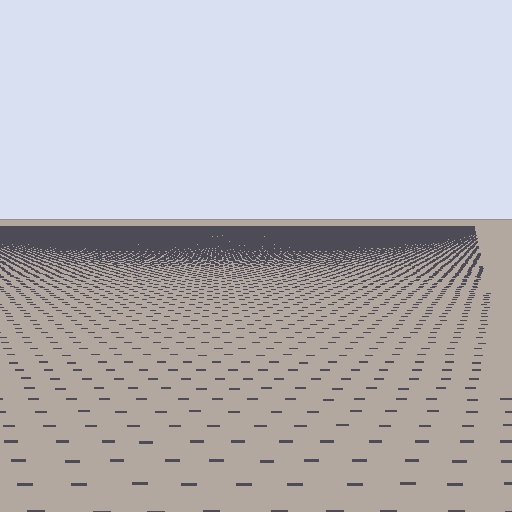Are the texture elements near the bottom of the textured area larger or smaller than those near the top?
Larger. Near the bottom, elements are closer to the viewer and appear at a bigger on-screen size.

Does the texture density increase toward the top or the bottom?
Density increases toward the top.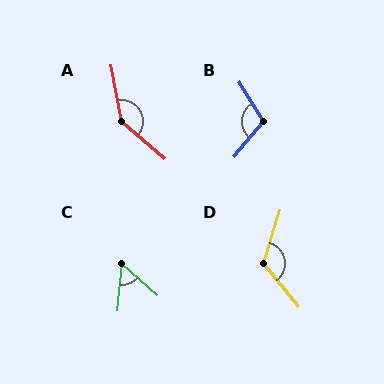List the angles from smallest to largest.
C (53°), B (108°), D (124°), A (140°).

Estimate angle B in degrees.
Approximately 108 degrees.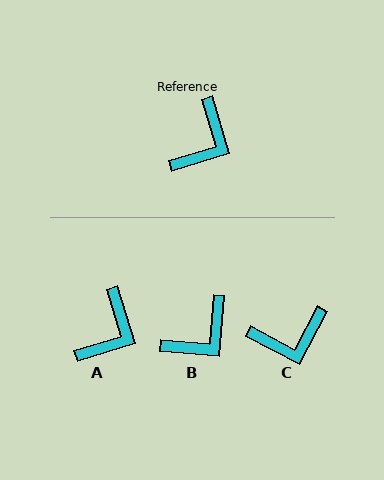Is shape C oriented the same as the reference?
No, it is off by about 45 degrees.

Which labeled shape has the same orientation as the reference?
A.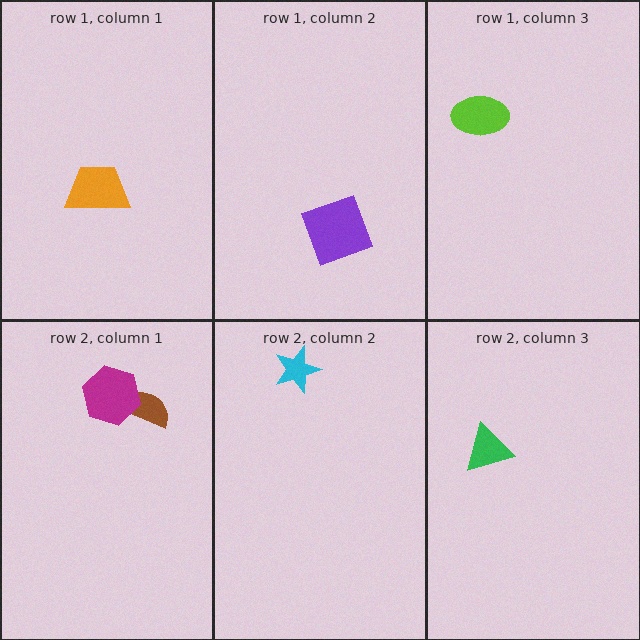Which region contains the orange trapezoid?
The row 1, column 1 region.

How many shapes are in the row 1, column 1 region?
1.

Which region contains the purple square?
The row 1, column 2 region.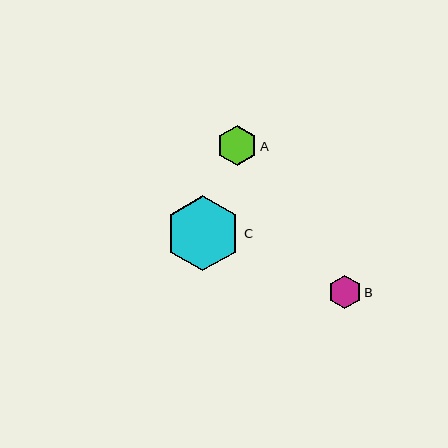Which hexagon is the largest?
Hexagon C is the largest with a size of approximately 75 pixels.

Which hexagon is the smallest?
Hexagon B is the smallest with a size of approximately 33 pixels.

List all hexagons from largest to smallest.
From largest to smallest: C, A, B.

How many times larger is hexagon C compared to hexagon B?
Hexagon C is approximately 2.3 times the size of hexagon B.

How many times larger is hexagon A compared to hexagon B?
Hexagon A is approximately 1.2 times the size of hexagon B.